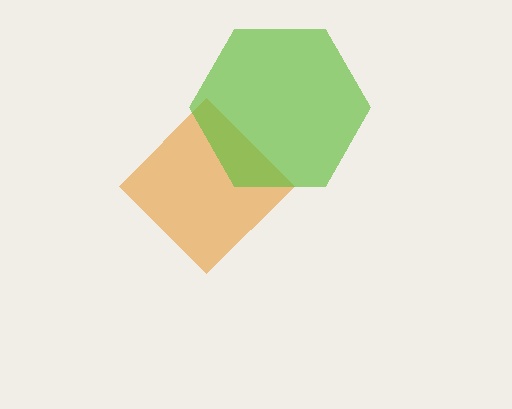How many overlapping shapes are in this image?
There are 2 overlapping shapes in the image.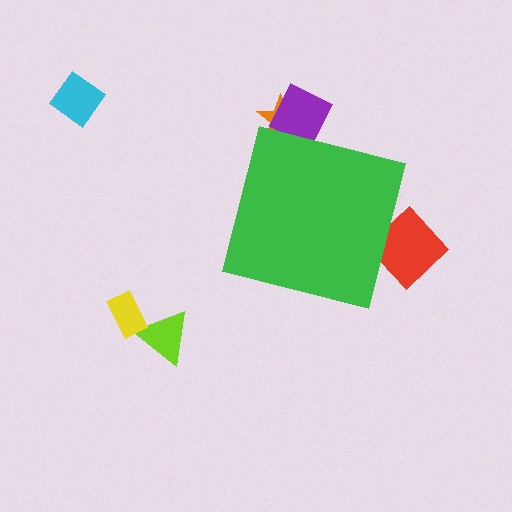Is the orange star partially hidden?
Yes, the orange star is partially hidden behind the green square.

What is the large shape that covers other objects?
A green square.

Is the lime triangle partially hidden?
No, the lime triangle is fully visible.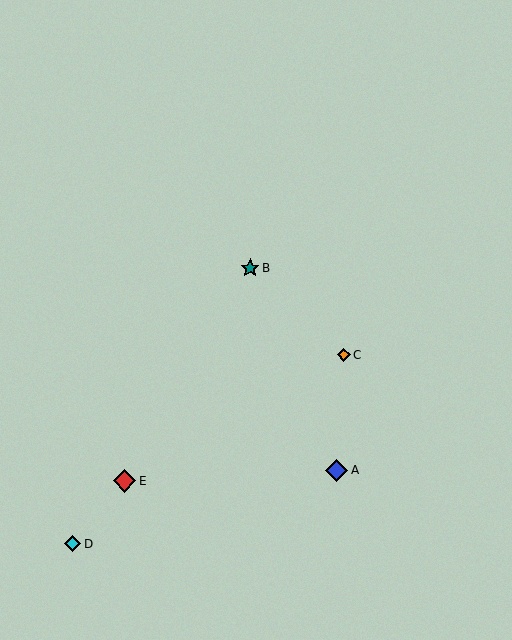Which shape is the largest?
The red diamond (labeled E) is the largest.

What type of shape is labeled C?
Shape C is an orange diamond.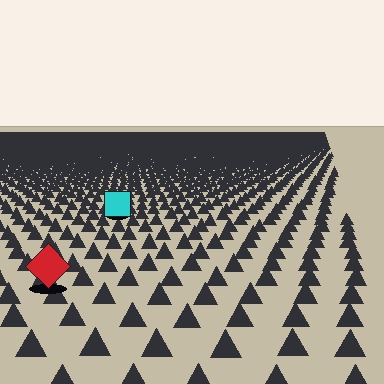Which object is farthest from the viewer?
The cyan square is farthest from the viewer. It appears smaller and the ground texture around it is denser.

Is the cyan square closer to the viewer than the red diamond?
No. The red diamond is closer — you can tell from the texture gradient: the ground texture is coarser near it.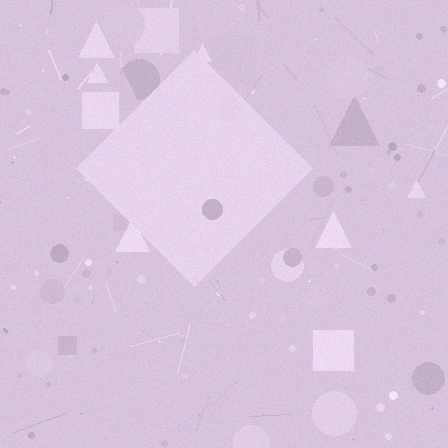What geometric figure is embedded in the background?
A diamond is embedded in the background.